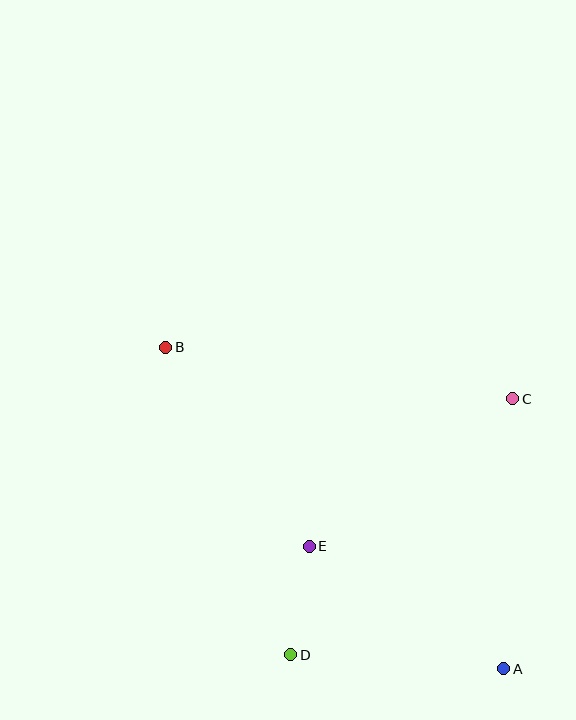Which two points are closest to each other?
Points D and E are closest to each other.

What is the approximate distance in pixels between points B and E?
The distance between B and E is approximately 245 pixels.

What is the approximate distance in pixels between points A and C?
The distance between A and C is approximately 270 pixels.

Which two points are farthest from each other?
Points A and B are farthest from each other.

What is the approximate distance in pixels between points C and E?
The distance between C and E is approximately 251 pixels.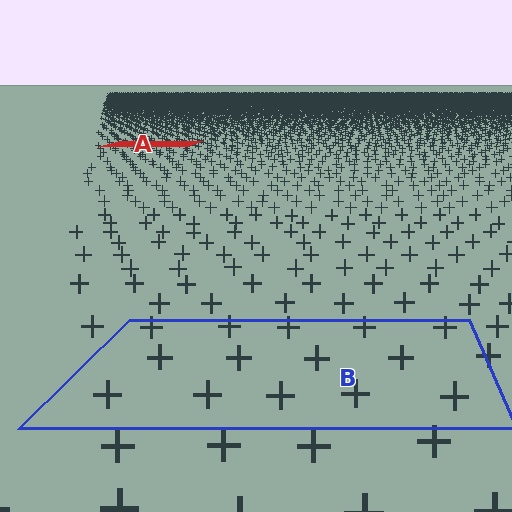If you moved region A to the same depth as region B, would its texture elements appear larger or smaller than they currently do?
They would appear larger. At a closer depth, the same texture elements are projected at a bigger on-screen size.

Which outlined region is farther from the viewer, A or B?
Region A is farther from the viewer — the texture elements inside it appear smaller and more densely packed.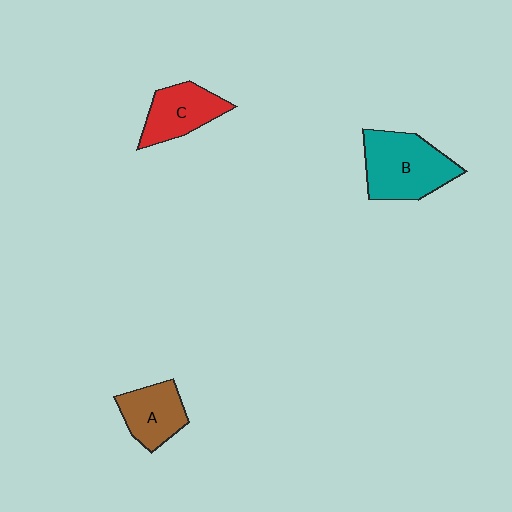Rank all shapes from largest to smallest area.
From largest to smallest: B (teal), C (red), A (brown).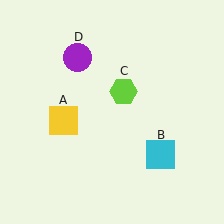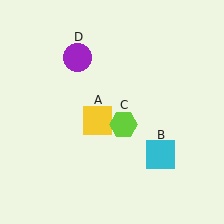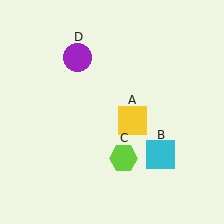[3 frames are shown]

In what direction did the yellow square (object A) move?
The yellow square (object A) moved right.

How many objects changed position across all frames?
2 objects changed position: yellow square (object A), lime hexagon (object C).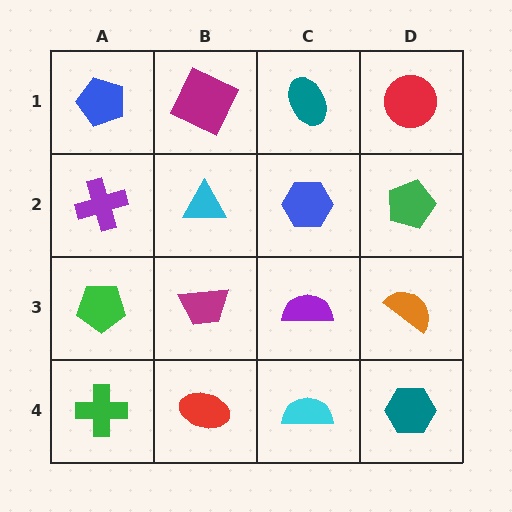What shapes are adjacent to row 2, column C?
A teal ellipse (row 1, column C), a purple semicircle (row 3, column C), a cyan triangle (row 2, column B), a green pentagon (row 2, column D).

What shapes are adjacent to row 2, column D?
A red circle (row 1, column D), an orange semicircle (row 3, column D), a blue hexagon (row 2, column C).